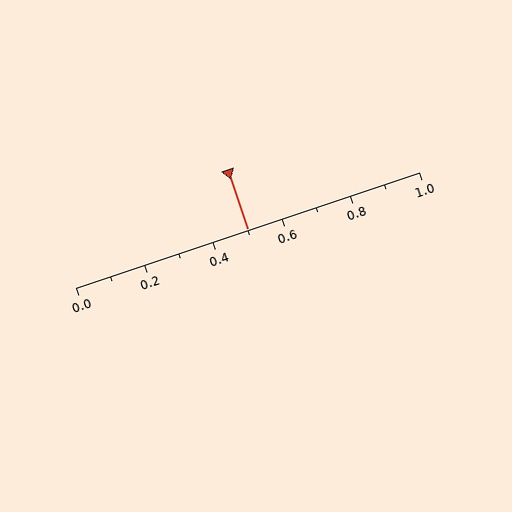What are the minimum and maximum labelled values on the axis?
The axis runs from 0.0 to 1.0.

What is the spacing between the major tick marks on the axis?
The major ticks are spaced 0.2 apart.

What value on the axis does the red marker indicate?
The marker indicates approximately 0.5.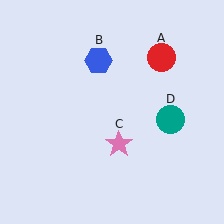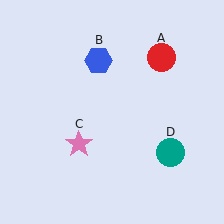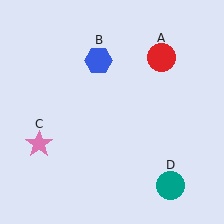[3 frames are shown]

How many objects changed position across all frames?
2 objects changed position: pink star (object C), teal circle (object D).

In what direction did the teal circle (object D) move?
The teal circle (object D) moved down.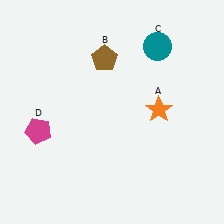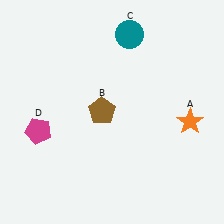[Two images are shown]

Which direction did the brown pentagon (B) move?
The brown pentagon (B) moved down.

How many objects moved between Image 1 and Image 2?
3 objects moved between the two images.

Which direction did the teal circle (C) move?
The teal circle (C) moved left.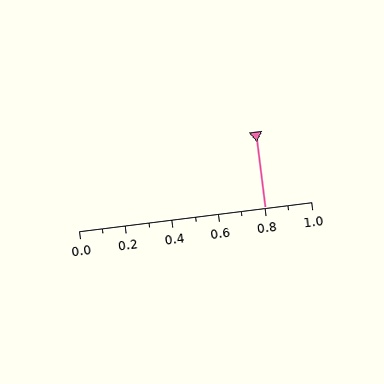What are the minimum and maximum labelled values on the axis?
The axis runs from 0.0 to 1.0.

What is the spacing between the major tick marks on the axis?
The major ticks are spaced 0.2 apart.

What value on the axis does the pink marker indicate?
The marker indicates approximately 0.8.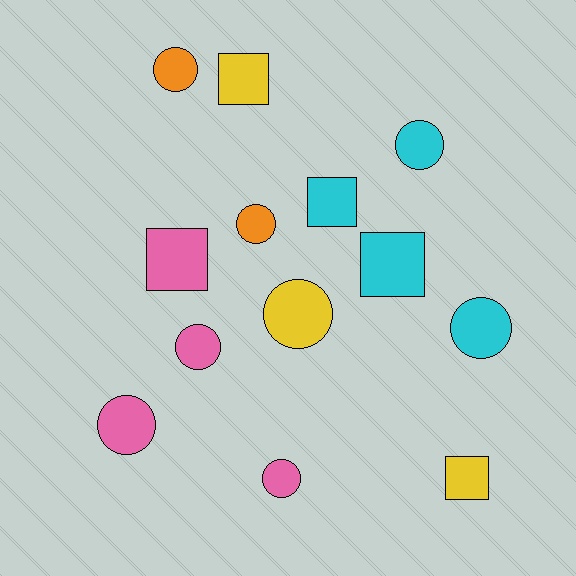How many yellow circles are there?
There is 1 yellow circle.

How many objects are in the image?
There are 13 objects.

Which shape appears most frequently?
Circle, with 8 objects.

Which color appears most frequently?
Pink, with 4 objects.